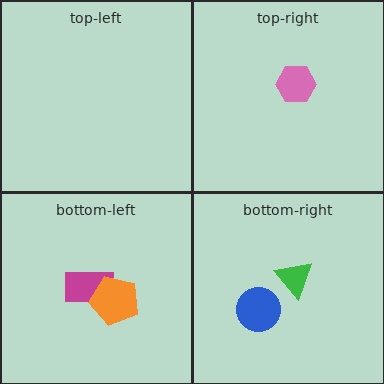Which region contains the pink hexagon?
The top-right region.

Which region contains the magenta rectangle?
The bottom-left region.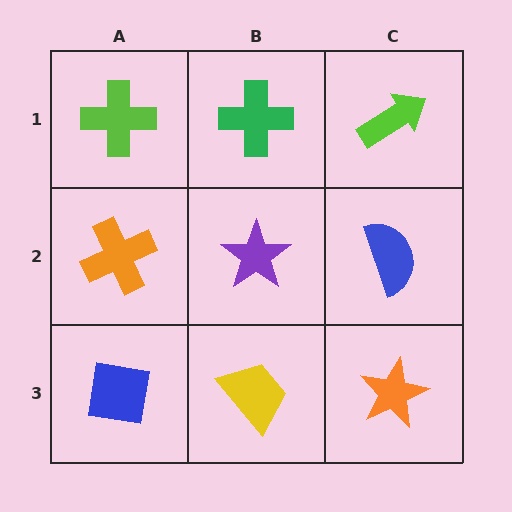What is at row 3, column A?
A blue square.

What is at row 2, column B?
A purple star.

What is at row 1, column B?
A green cross.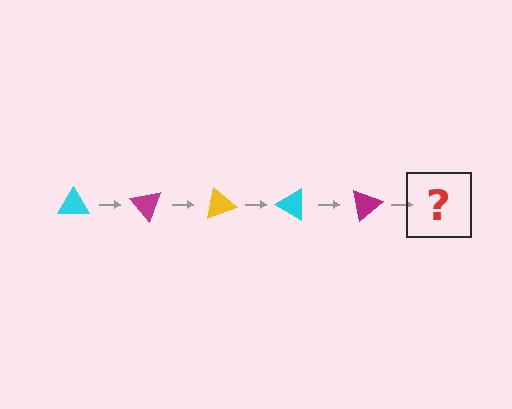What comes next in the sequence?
The next element should be a yellow triangle, rotated 250 degrees from the start.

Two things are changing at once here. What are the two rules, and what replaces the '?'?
The two rules are that it rotates 50 degrees each step and the color cycles through cyan, magenta, and yellow. The '?' should be a yellow triangle, rotated 250 degrees from the start.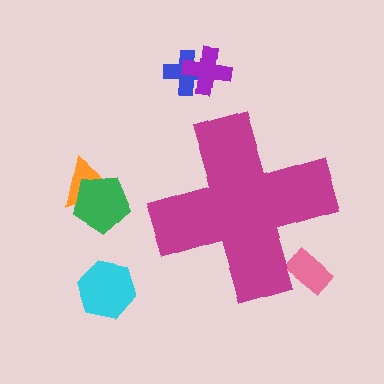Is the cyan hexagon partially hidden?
No, the cyan hexagon is fully visible.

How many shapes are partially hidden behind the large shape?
1 shape is partially hidden.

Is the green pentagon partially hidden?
No, the green pentagon is fully visible.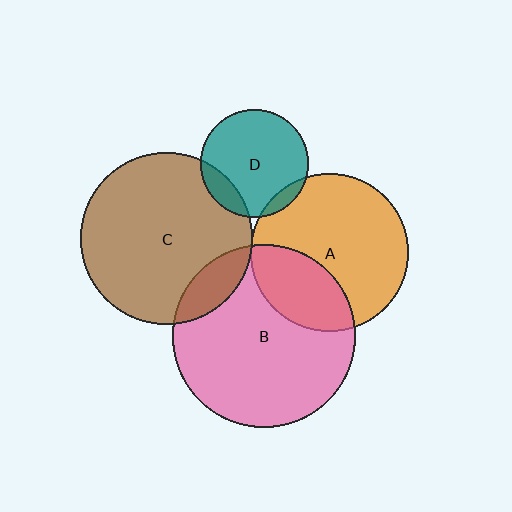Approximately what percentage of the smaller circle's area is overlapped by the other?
Approximately 15%.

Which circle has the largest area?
Circle B (pink).